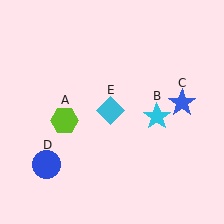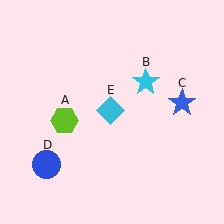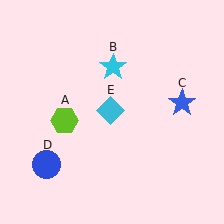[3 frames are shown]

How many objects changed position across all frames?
1 object changed position: cyan star (object B).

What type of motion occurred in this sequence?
The cyan star (object B) rotated counterclockwise around the center of the scene.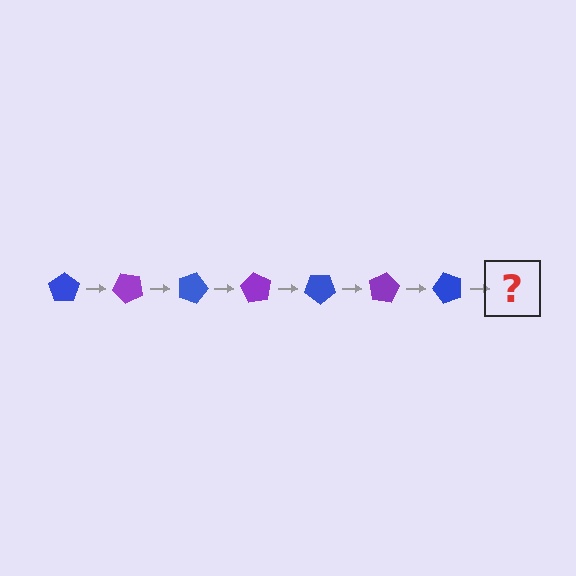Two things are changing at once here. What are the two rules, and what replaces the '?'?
The two rules are that it rotates 45 degrees each step and the color cycles through blue and purple. The '?' should be a purple pentagon, rotated 315 degrees from the start.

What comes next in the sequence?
The next element should be a purple pentagon, rotated 315 degrees from the start.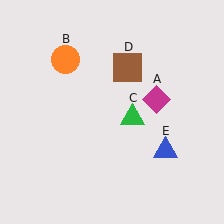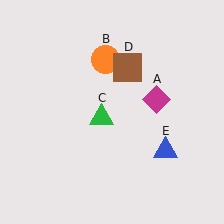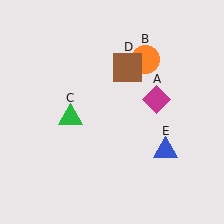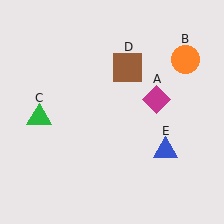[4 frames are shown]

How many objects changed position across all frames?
2 objects changed position: orange circle (object B), green triangle (object C).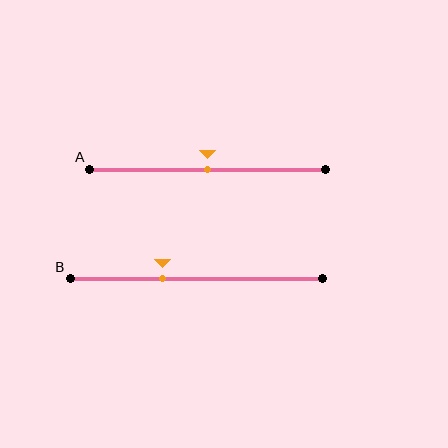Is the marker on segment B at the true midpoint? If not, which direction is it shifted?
No, the marker on segment B is shifted to the left by about 13% of the segment length.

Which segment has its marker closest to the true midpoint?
Segment A has its marker closest to the true midpoint.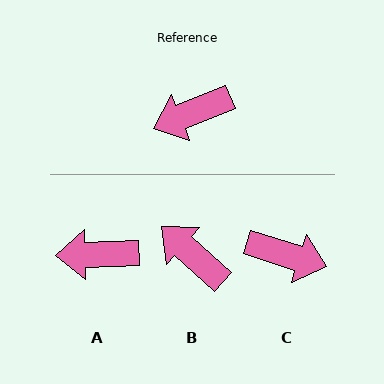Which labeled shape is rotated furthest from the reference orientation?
C, about 141 degrees away.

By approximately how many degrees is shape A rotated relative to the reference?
Approximately 20 degrees clockwise.